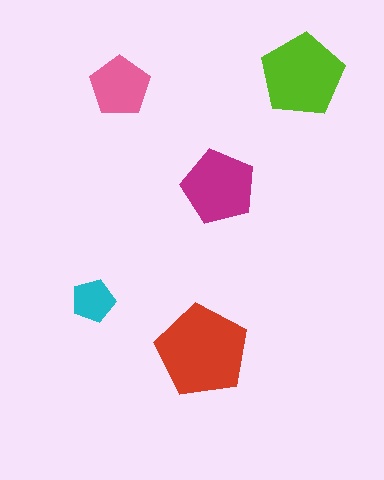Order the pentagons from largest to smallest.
the red one, the lime one, the magenta one, the pink one, the cyan one.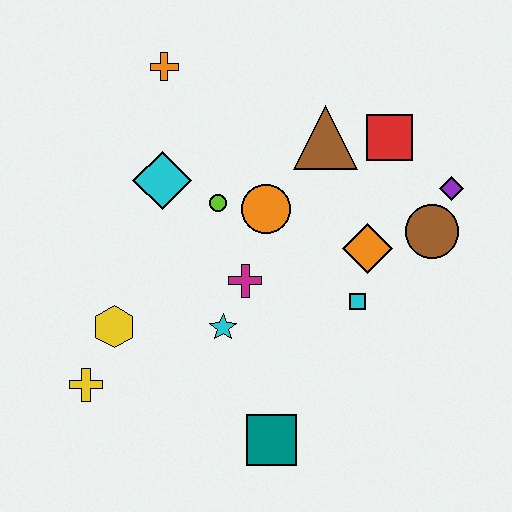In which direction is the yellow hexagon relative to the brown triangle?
The yellow hexagon is to the left of the brown triangle.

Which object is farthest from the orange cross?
The teal square is farthest from the orange cross.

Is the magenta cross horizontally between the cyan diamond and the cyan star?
No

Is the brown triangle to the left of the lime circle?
No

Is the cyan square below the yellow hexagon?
No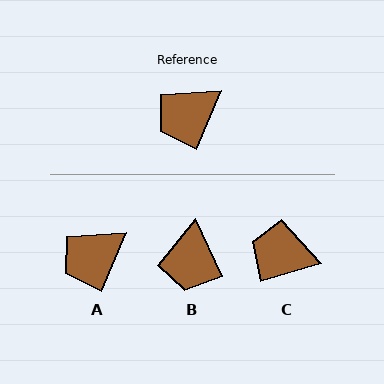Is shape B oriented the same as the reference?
No, it is off by about 48 degrees.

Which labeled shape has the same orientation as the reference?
A.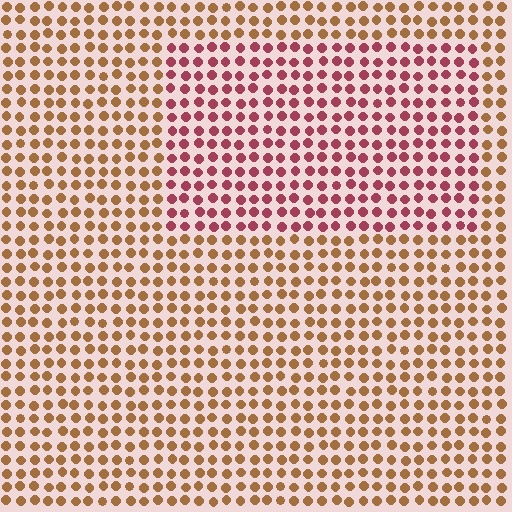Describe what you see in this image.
The image is filled with small brown elements in a uniform arrangement. A rectangle-shaped region is visible where the elements are tinted to a slightly different hue, forming a subtle color boundary.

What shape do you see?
I see a rectangle.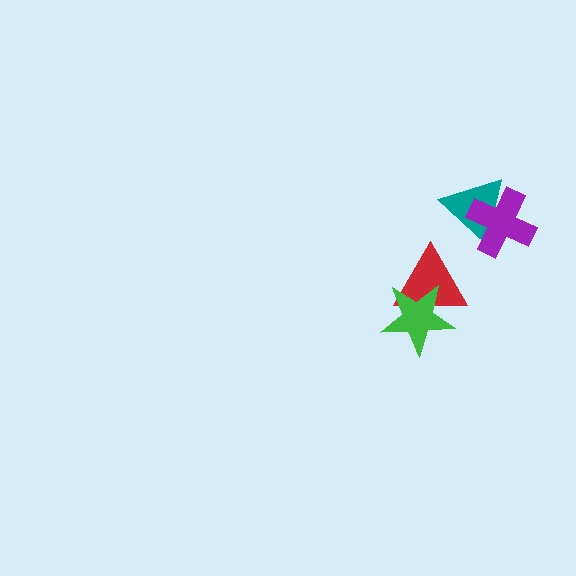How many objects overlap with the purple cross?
1 object overlaps with the purple cross.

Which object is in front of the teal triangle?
The purple cross is in front of the teal triangle.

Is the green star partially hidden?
No, no other shape covers it.